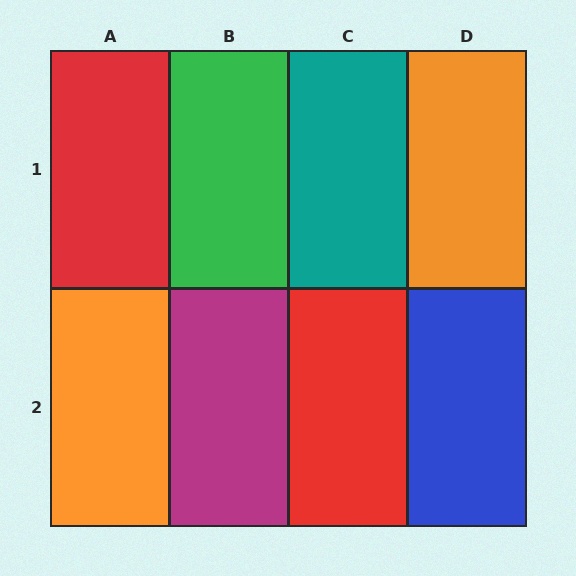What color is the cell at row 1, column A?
Red.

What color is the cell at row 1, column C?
Teal.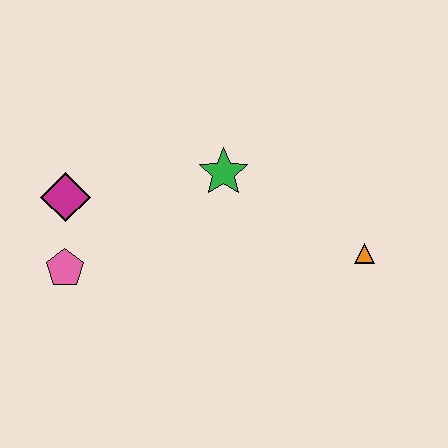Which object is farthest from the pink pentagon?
The orange triangle is farthest from the pink pentagon.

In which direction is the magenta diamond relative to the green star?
The magenta diamond is to the left of the green star.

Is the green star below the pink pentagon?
No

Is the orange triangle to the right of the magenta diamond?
Yes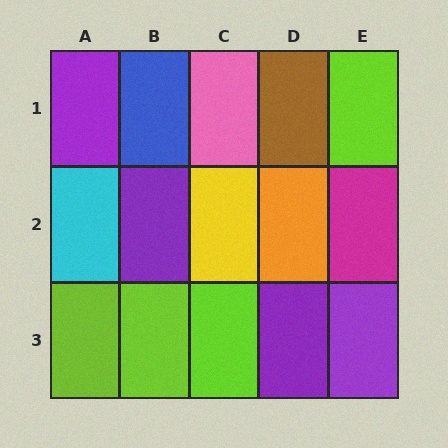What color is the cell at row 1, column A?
Purple.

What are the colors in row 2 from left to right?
Cyan, purple, yellow, orange, magenta.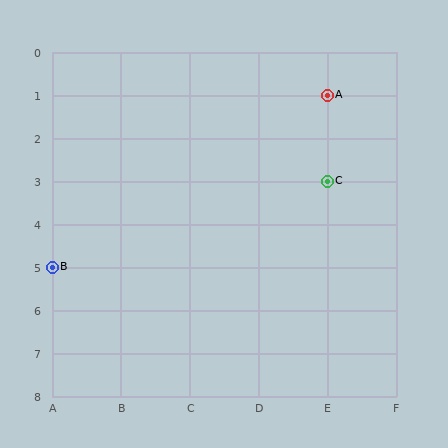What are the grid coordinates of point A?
Point A is at grid coordinates (E, 1).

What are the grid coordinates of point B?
Point B is at grid coordinates (A, 5).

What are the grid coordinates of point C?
Point C is at grid coordinates (E, 3).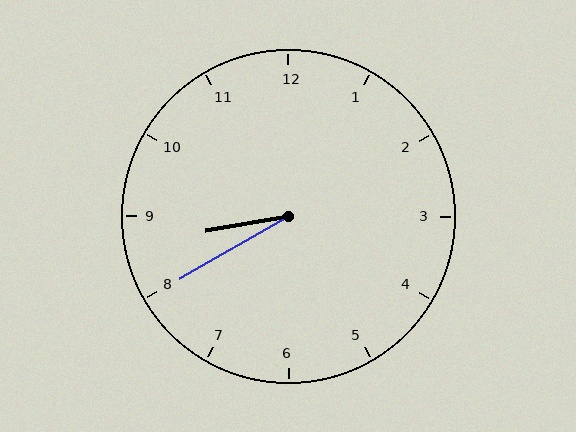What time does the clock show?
8:40.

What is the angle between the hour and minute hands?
Approximately 20 degrees.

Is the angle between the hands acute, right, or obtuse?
It is acute.